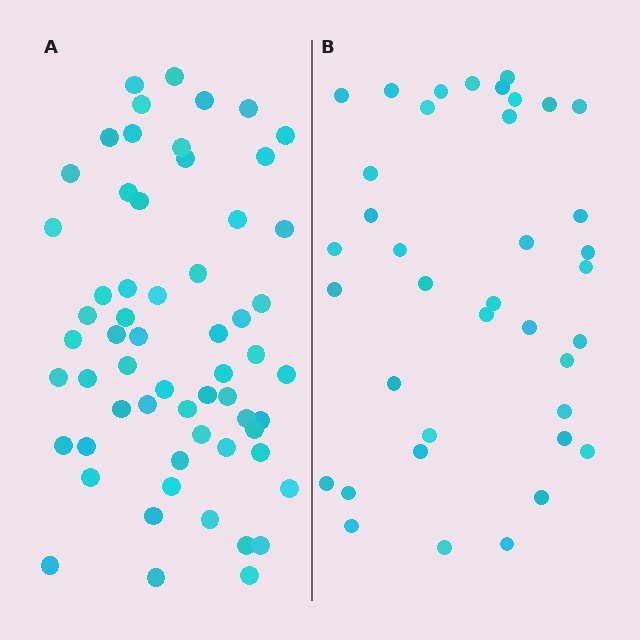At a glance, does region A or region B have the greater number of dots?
Region A (the left region) has more dots.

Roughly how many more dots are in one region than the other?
Region A has approximately 20 more dots than region B.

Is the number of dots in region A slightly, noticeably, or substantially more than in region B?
Region A has substantially more. The ratio is roughly 1.6 to 1.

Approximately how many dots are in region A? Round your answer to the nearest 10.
About 60 dots.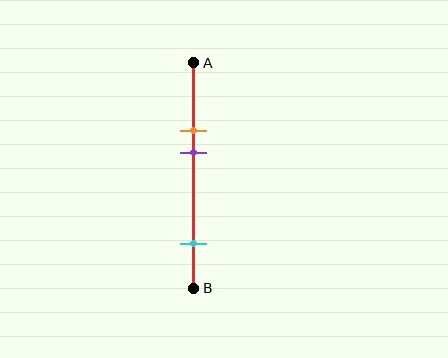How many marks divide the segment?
There are 3 marks dividing the segment.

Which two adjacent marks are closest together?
The orange and purple marks are the closest adjacent pair.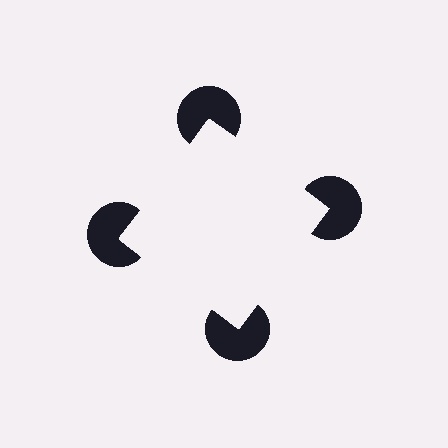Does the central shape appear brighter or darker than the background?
It typically appears slightly brighter than the background, even though no actual brightness change is drawn.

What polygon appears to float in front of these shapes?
An illusory square — its edges are inferred from the aligned wedge cuts in the pac-man discs, not physically drawn.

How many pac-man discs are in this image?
There are 4 — one at each vertex of the illusory square.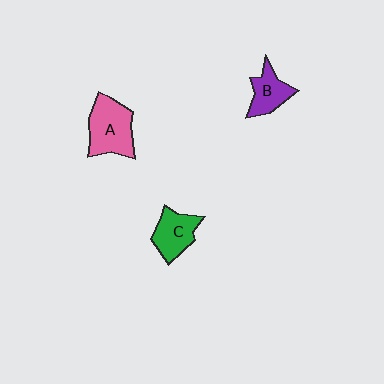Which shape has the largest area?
Shape A (pink).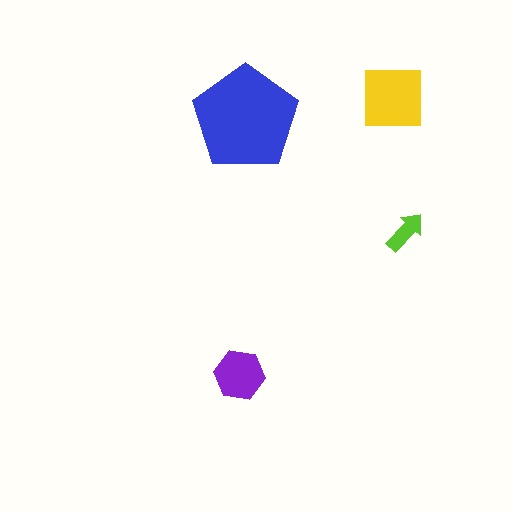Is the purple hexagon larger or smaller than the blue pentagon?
Smaller.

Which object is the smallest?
The lime arrow.